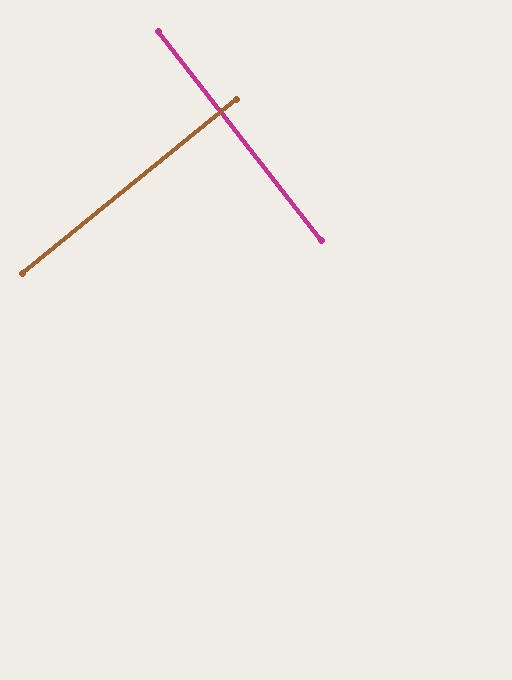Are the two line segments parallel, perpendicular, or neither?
Perpendicular — they meet at approximately 89°.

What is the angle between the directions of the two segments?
Approximately 89 degrees.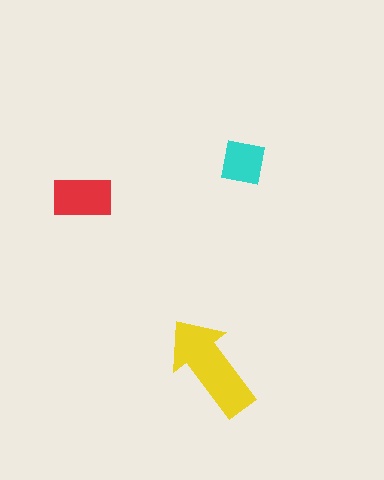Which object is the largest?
The yellow arrow.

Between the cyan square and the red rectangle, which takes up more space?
The red rectangle.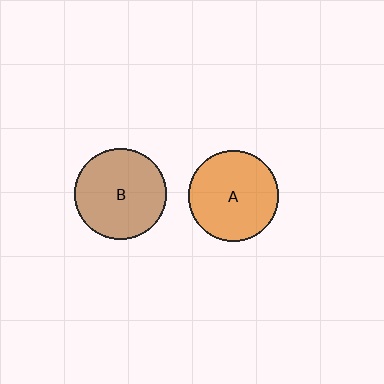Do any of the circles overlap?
No, none of the circles overlap.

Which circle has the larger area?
Circle B (brown).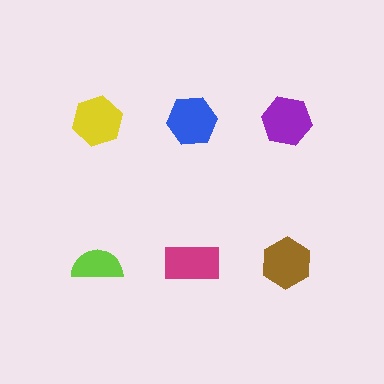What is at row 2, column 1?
A lime semicircle.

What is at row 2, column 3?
A brown hexagon.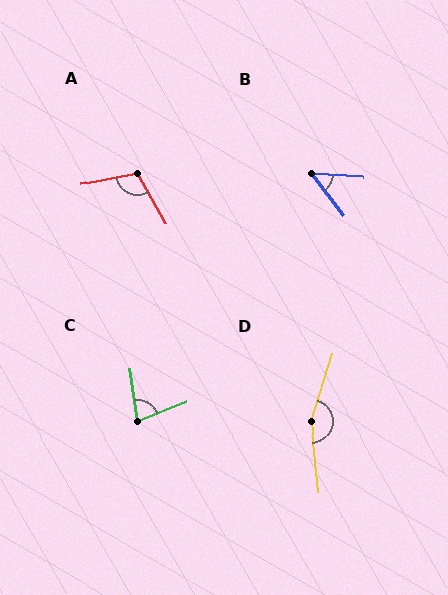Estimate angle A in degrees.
Approximately 109 degrees.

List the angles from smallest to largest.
B (48°), C (76°), A (109°), D (157°).